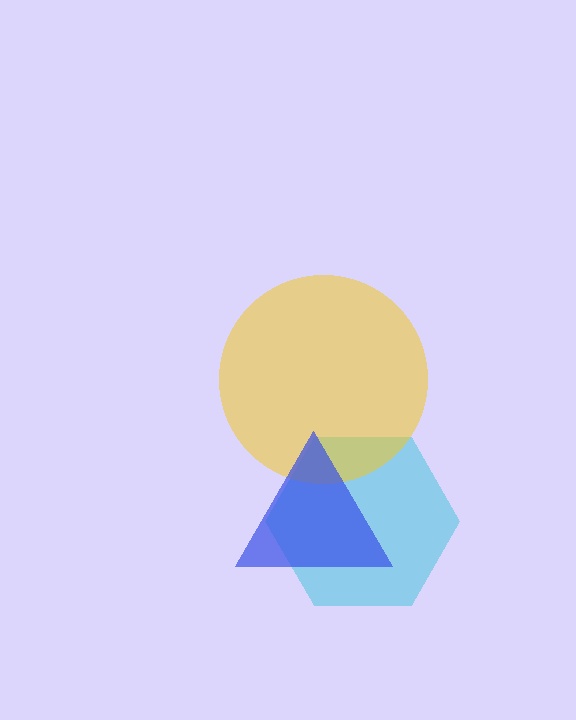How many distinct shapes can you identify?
There are 3 distinct shapes: a cyan hexagon, a yellow circle, a blue triangle.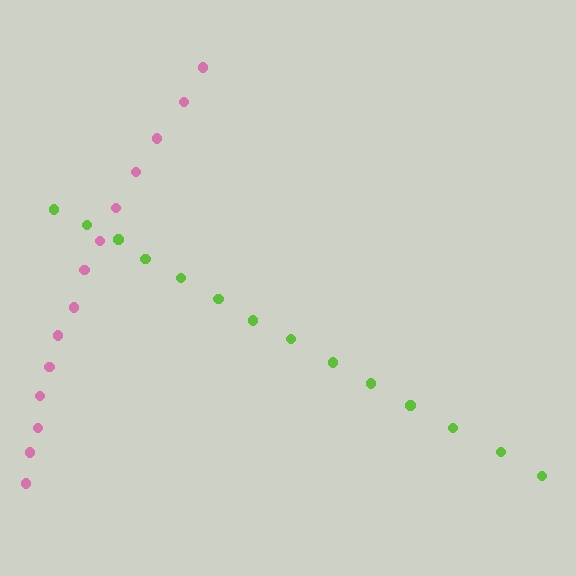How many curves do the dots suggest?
There are 2 distinct paths.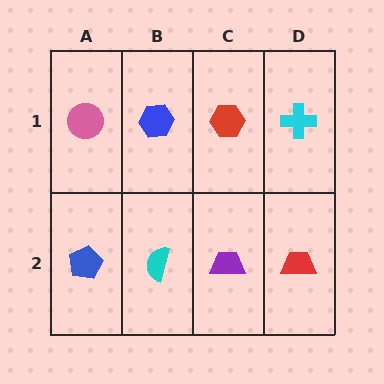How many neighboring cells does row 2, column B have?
3.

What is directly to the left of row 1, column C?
A blue hexagon.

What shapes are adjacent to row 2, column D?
A cyan cross (row 1, column D), a purple trapezoid (row 2, column C).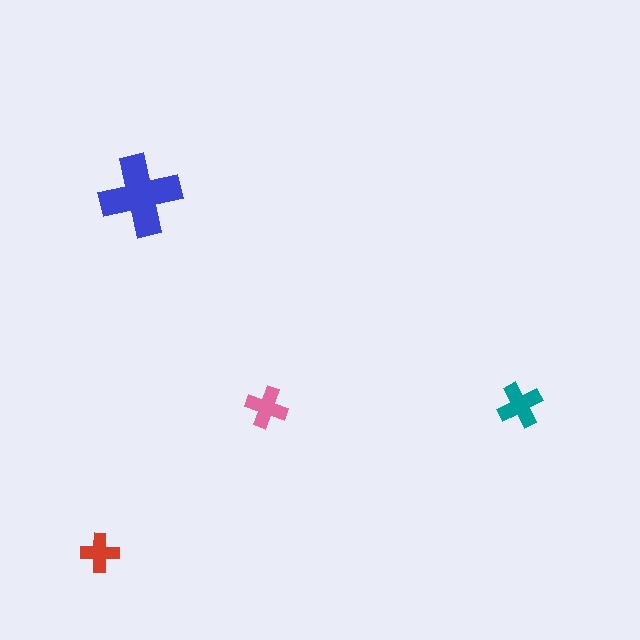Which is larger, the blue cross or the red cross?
The blue one.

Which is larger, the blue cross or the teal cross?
The blue one.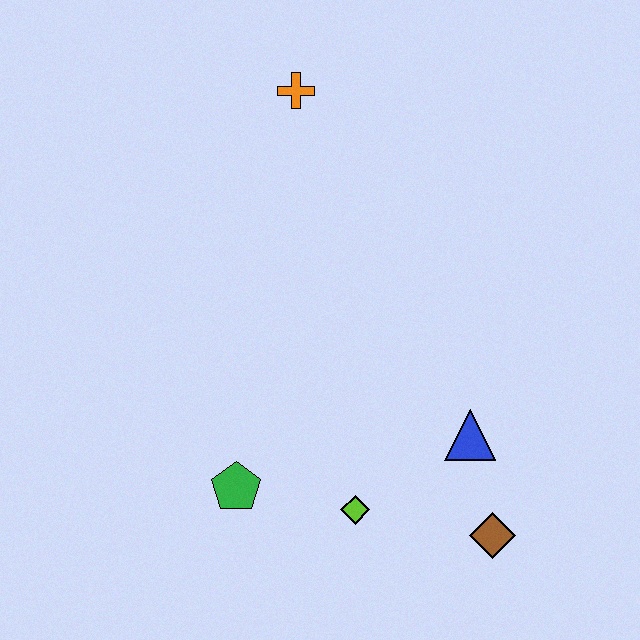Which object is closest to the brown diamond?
The blue triangle is closest to the brown diamond.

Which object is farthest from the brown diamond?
The orange cross is farthest from the brown diamond.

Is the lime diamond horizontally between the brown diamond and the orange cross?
Yes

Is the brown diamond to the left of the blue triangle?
No